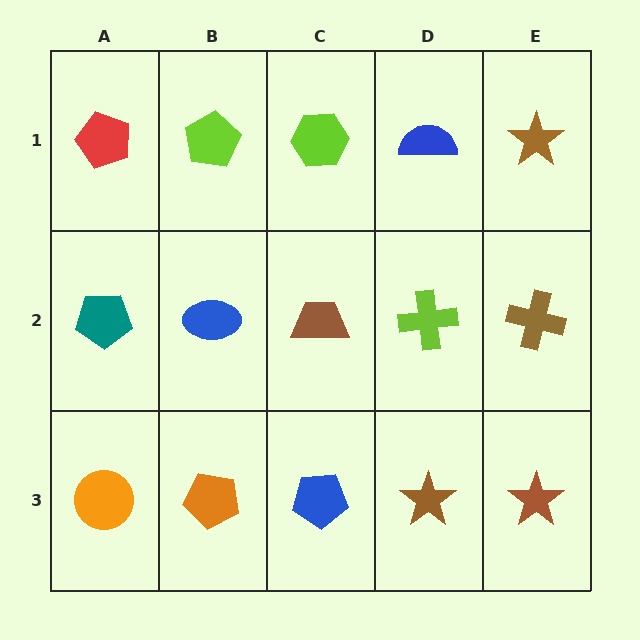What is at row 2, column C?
A brown trapezoid.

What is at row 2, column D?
A lime cross.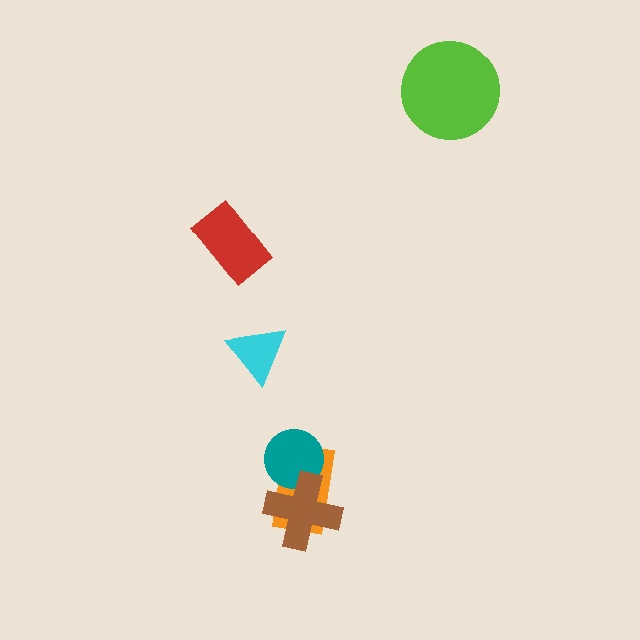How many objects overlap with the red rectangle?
0 objects overlap with the red rectangle.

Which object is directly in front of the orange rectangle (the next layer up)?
The teal circle is directly in front of the orange rectangle.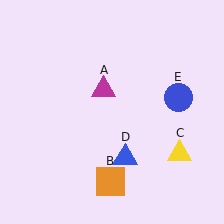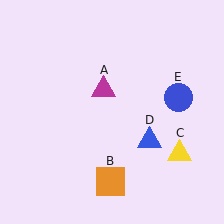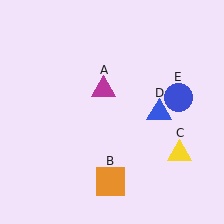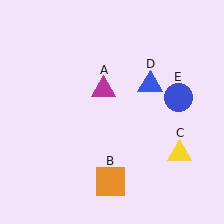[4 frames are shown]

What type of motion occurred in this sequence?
The blue triangle (object D) rotated counterclockwise around the center of the scene.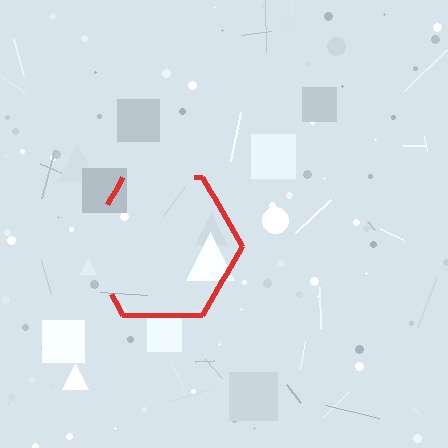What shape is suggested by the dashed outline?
The dashed outline suggests a hexagon.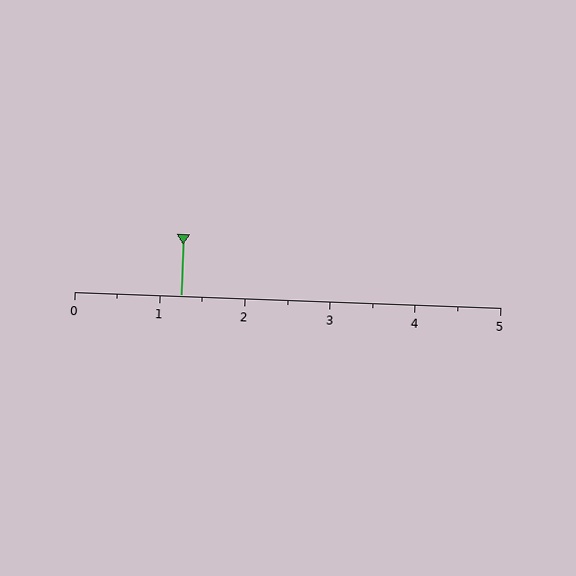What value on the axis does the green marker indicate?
The marker indicates approximately 1.2.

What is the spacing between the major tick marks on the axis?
The major ticks are spaced 1 apart.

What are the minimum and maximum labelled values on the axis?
The axis runs from 0 to 5.